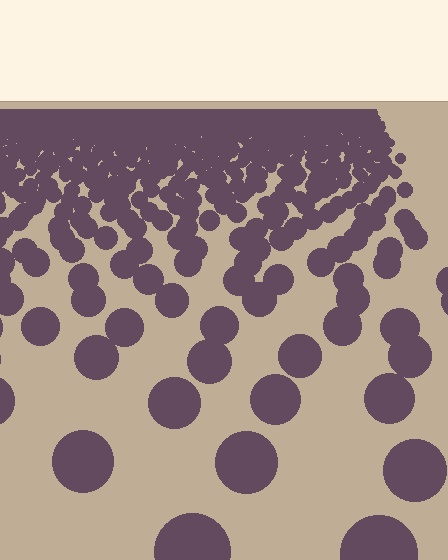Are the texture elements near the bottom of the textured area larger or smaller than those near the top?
Larger. Near the bottom, elements are closer to the viewer and appear at a bigger on-screen size.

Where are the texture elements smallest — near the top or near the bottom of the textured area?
Near the top.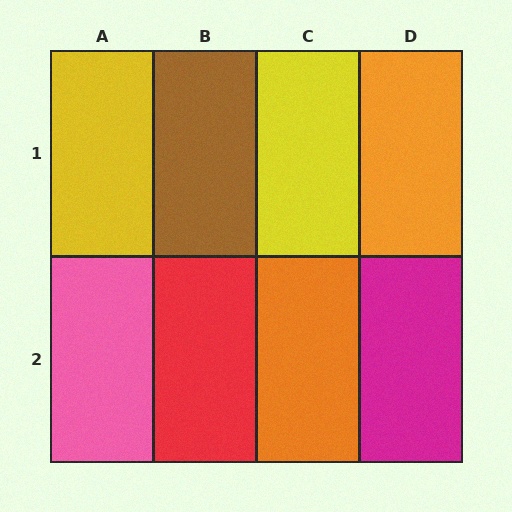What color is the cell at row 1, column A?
Yellow.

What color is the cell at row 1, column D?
Orange.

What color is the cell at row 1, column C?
Yellow.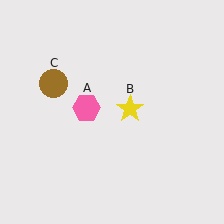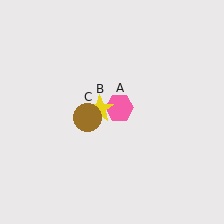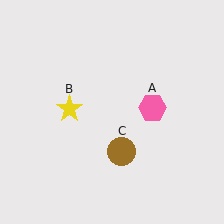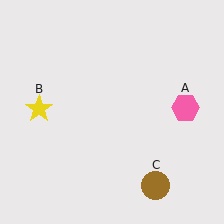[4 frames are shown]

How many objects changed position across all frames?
3 objects changed position: pink hexagon (object A), yellow star (object B), brown circle (object C).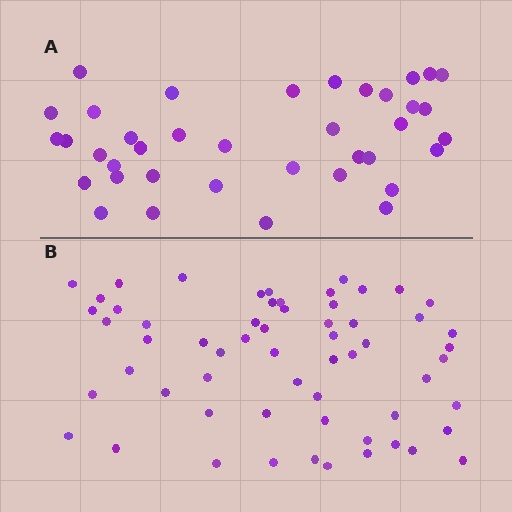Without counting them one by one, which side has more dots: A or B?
Region B (the bottom region) has more dots.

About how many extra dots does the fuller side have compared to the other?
Region B has approximately 20 more dots than region A.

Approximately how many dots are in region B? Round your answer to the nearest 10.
About 60 dots.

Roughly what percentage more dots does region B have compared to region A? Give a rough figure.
About 60% more.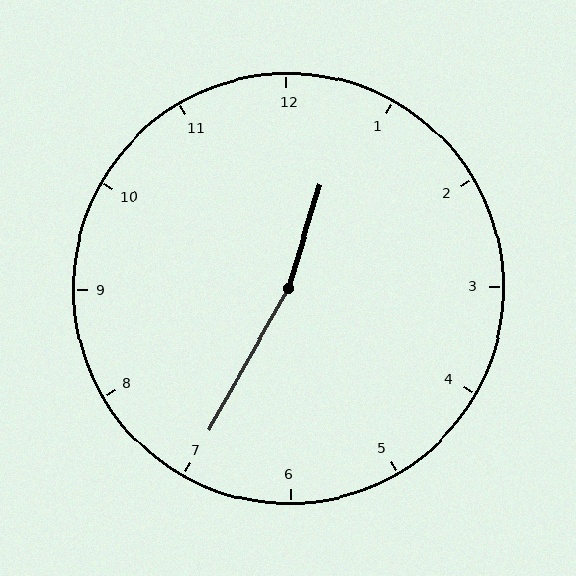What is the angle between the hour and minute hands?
Approximately 168 degrees.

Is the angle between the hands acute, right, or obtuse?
It is obtuse.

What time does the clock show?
12:35.